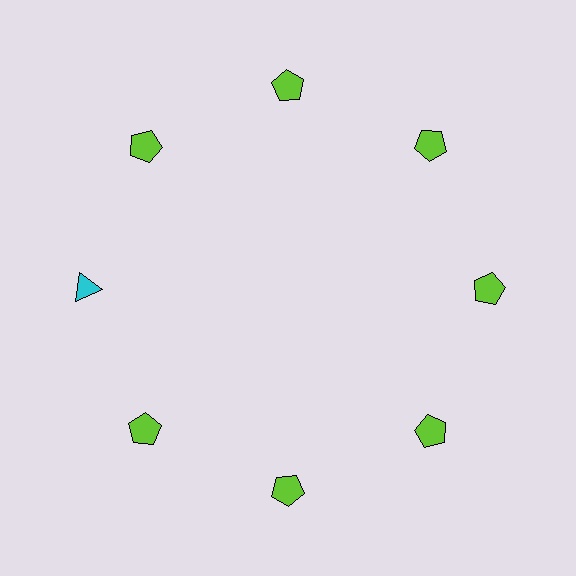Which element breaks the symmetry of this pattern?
The cyan triangle at roughly the 9 o'clock position breaks the symmetry. All other shapes are lime pentagons.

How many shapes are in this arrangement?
There are 8 shapes arranged in a ring pattern.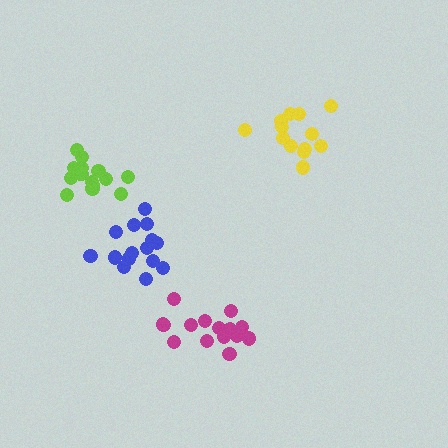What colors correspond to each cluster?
The clusters are colored: lime, magenta, yellow, blue.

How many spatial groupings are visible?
There are 4 spatial groupings.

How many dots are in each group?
Group 1: 15 dots, Group 2: 15 dots, Group 3: 13 dots, Group 4: 15 dots (58 total).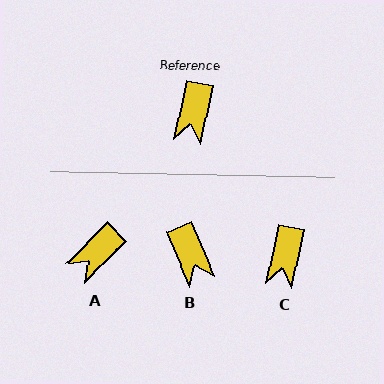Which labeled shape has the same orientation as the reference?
C.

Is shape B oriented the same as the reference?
No, it is off by about 36 degrees.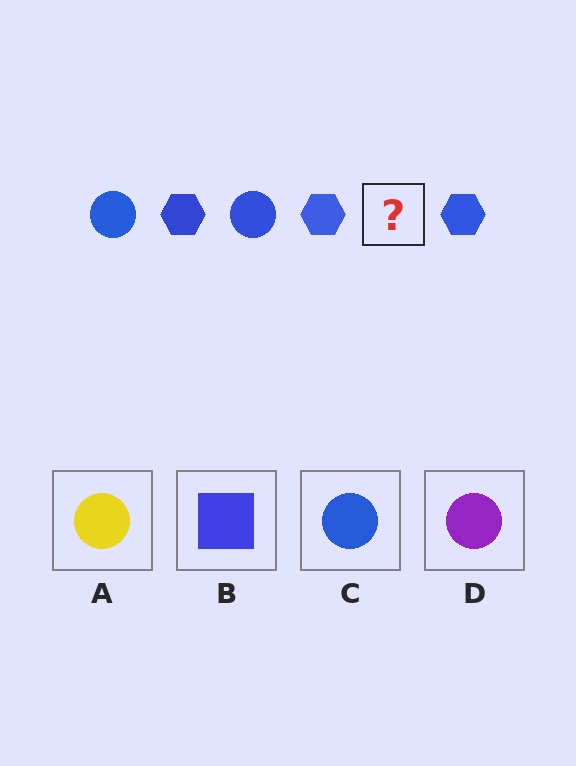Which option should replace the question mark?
Option C.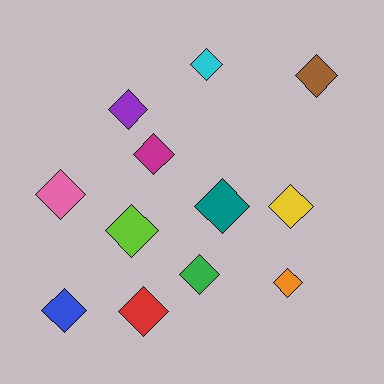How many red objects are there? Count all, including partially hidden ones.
There is 1 red object.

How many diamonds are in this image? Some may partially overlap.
There are 12 diamonds.